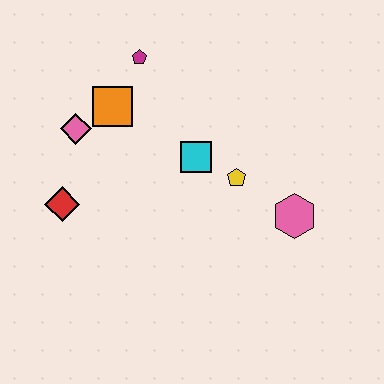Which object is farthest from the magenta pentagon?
The pink hexagon is farthest from the magenta pentagon.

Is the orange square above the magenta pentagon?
No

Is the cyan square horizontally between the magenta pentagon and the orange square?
No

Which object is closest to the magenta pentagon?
The orange square is closest to the magenta pentagon.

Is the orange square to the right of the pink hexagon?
No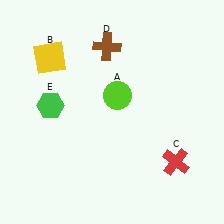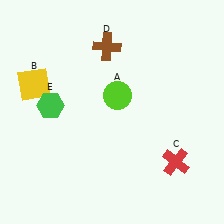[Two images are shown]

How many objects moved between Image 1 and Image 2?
1 object moved between the two images.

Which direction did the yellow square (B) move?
The yellow square (B) moved down.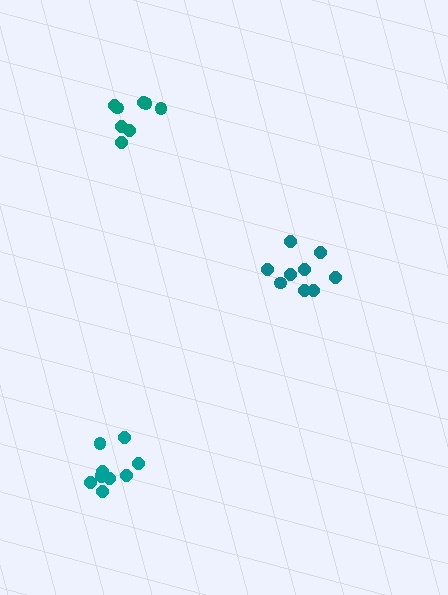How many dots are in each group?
Group 1: 9 dots, Group 2: 10 dots, Group 3: 8 dots (27 total).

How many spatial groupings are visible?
There are 3 spatial groupings.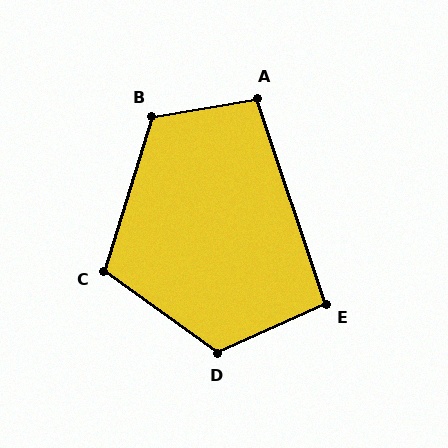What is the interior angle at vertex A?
Approximately 99 degrees (obtuse).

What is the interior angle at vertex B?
Approximately 117 degrees (obtuse).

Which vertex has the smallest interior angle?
E, at approximately 96 degrees.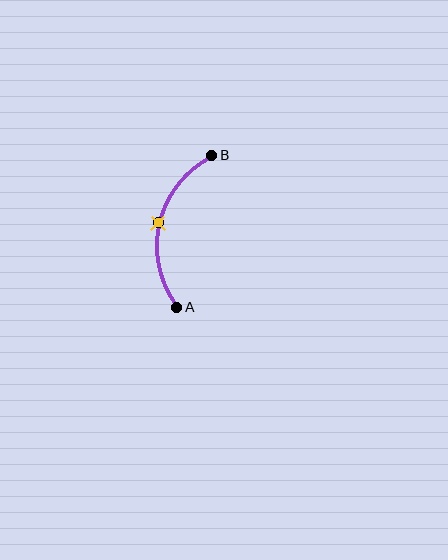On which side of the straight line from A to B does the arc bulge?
The arc bulges to the left of the straight line connecting A and B.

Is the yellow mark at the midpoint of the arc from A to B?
Yes. The yellow mark lies on the arc at equal arc-length from both A and B — it is the arc midpoint.